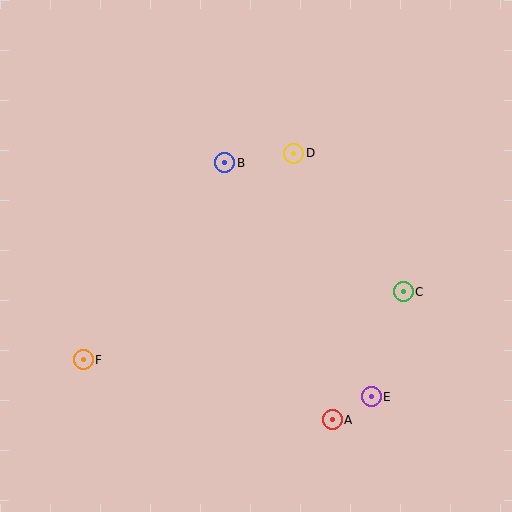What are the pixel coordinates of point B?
Point B is at (225, 163).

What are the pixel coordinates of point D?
Point D is at (294, 153).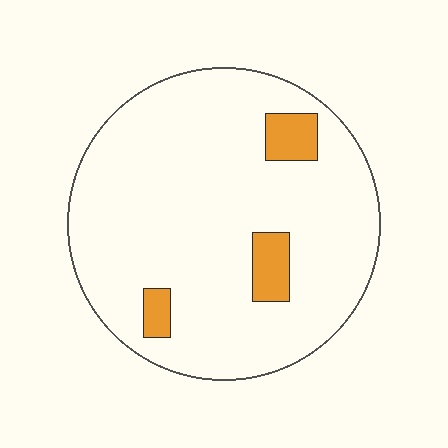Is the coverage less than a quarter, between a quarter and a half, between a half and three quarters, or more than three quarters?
Less than a quarter.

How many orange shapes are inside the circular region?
3.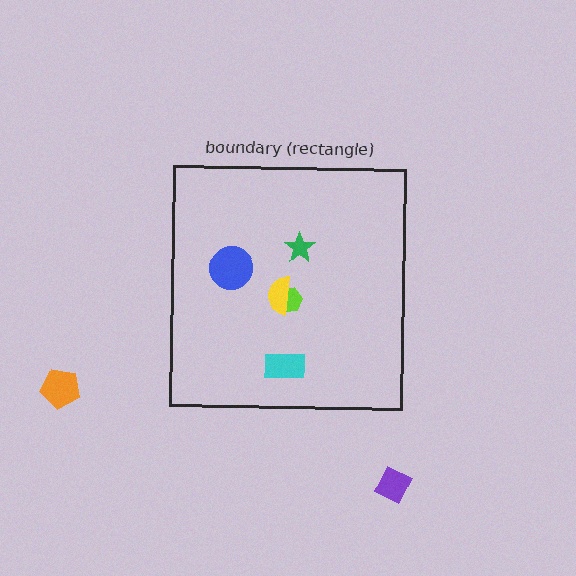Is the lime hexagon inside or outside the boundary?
Inside.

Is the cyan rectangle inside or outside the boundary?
Inside.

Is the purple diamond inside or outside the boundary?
Outside.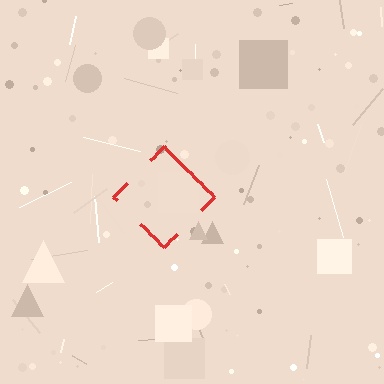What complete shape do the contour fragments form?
The contour fragments form a diamond.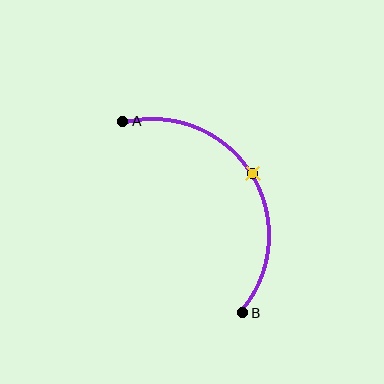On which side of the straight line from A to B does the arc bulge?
The arc bulges to the right of the straight line connecting A and B.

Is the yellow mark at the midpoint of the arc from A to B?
Yes. The yellow mark lies on the arc at equal arc-length from both A and B — it is the arc midpoint.